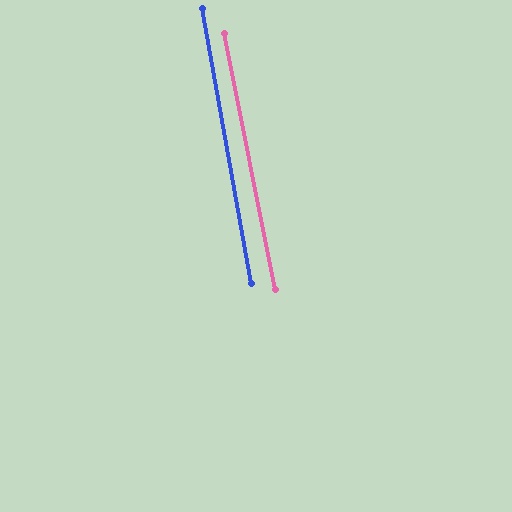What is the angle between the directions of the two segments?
Approximately 1 degree.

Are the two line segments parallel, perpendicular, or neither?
Parallel — their directions differ by only 0.9°.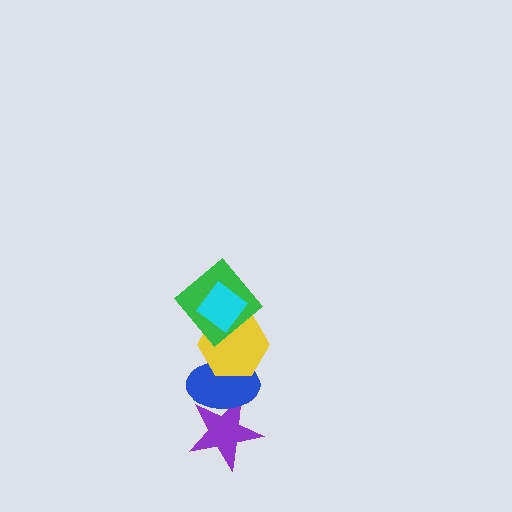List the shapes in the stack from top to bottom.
From top to bottom: the cyan diamond, the green diamond, the yellow hexagon, the blue ellipse, the purple star.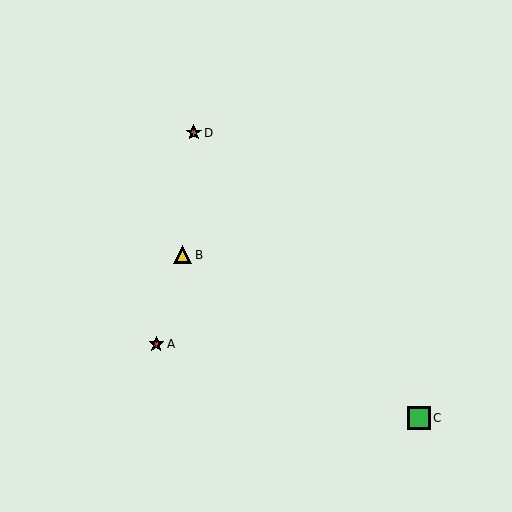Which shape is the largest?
The green square (labeled C) is the largest.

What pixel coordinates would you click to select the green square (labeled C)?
Click at (419, 418) to select the green square C.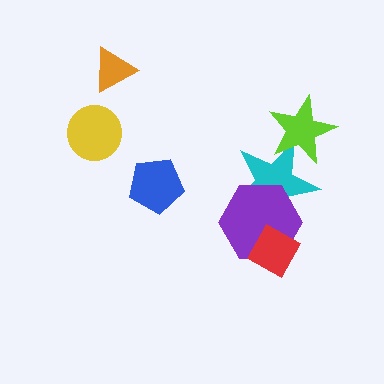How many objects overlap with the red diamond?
1 object overlaps with the red diamond.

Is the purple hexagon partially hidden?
Yes, it is partially covered by another shape.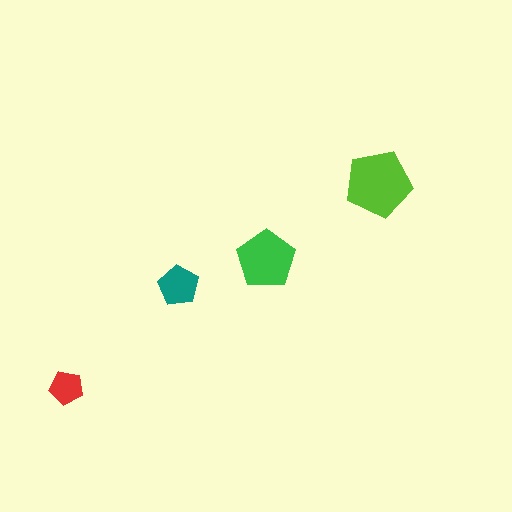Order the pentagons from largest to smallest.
the lime one, the green one, the teal one, the red one.